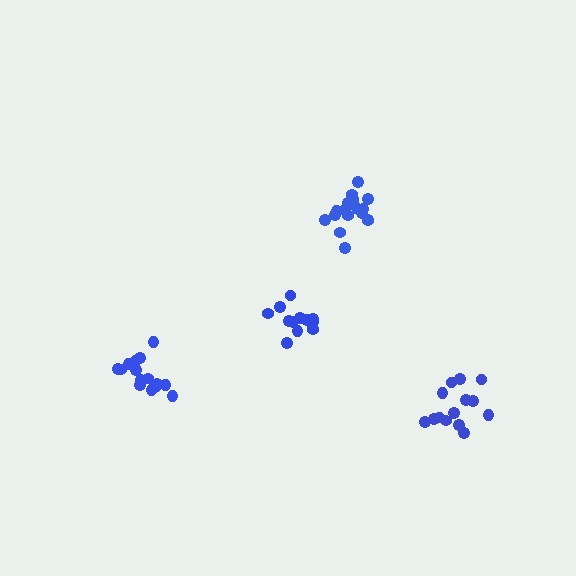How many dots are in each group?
Group 1: 13 dots, Group 2: 16 dots, Group 3: 17 dots, Group 4: 14 dots (60 total).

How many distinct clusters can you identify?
There are 4 distinct clusters.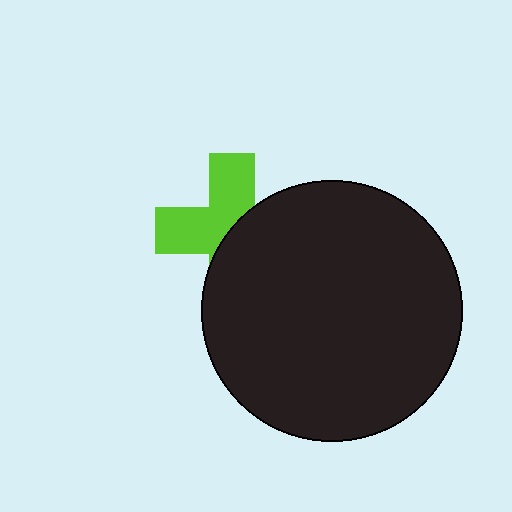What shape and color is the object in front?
The object in front is a black circle.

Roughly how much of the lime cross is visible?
About half of it is visible (roughly 49%).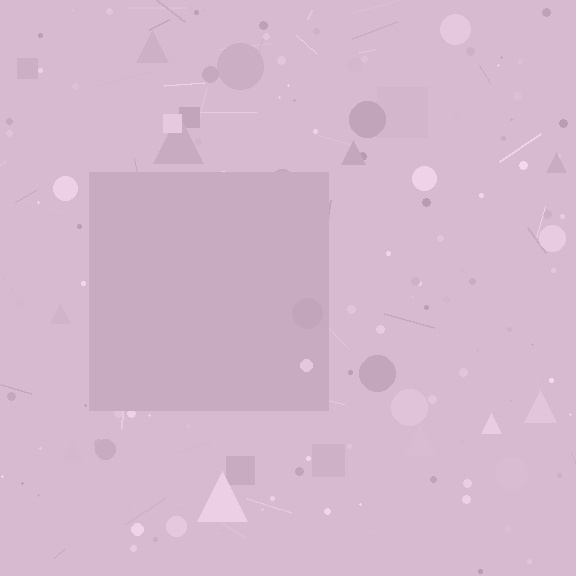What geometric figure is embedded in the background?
A square is embedded in the background.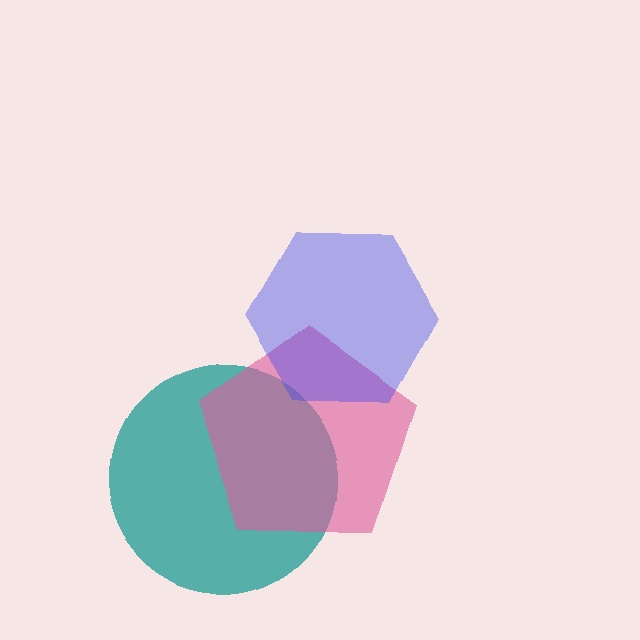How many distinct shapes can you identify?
There are 3 distinct shapes: a teal circle, a pink pentagon, a blue hexagon.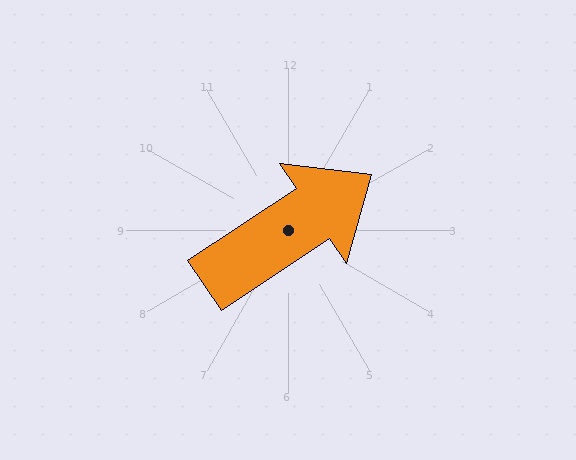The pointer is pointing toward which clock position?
Roughly 2 o'clock.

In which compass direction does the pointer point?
Northeast.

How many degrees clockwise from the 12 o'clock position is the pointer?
Approximately 56 degrees.